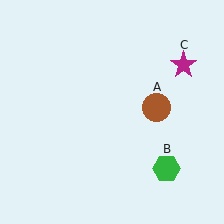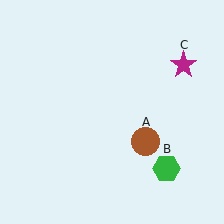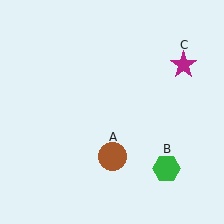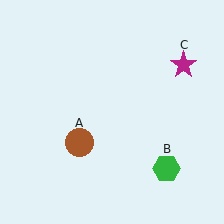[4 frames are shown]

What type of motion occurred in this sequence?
The brown circle (object A) rotated clockwise around the center of the scene.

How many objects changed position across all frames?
1 object changed position: brown circle (object A).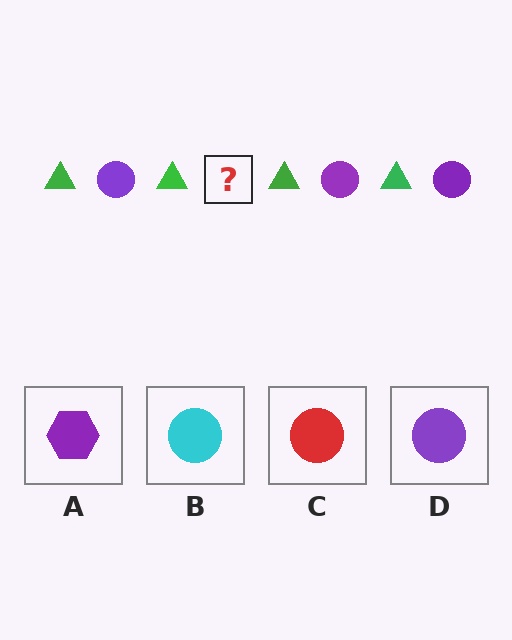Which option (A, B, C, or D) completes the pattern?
D.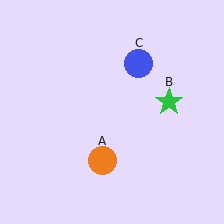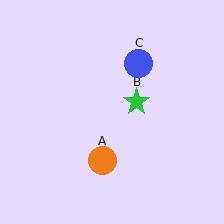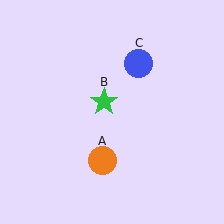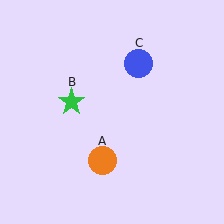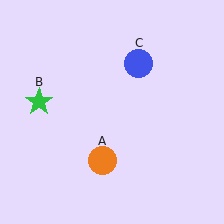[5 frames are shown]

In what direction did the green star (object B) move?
The green star (object B) moved left.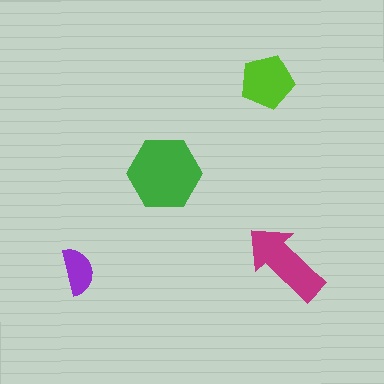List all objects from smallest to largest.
The purple semicircle, the lime pentagon, the magenta arrow, the green hexagon.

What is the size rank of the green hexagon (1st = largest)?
1st.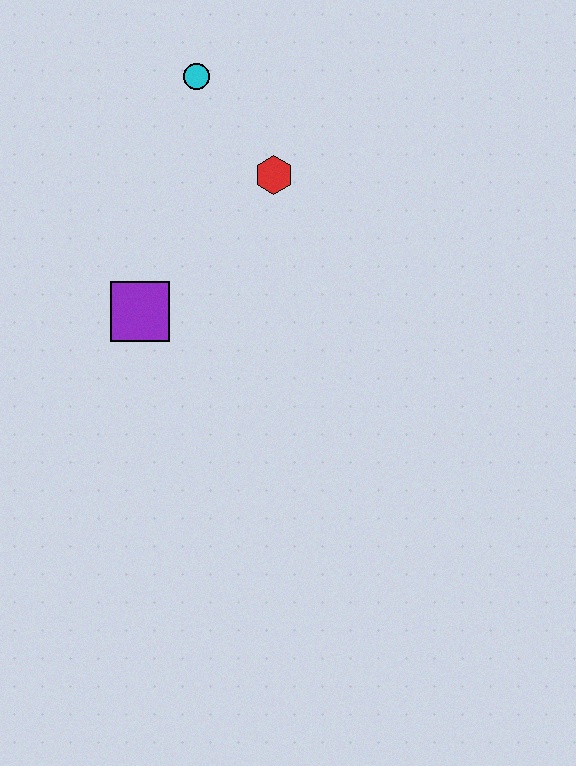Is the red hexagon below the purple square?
No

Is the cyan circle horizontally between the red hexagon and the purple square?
Yes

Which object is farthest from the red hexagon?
The purple square is farthest from the red hexagon.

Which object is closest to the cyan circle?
The red hexagon is closest to the cyan circle.